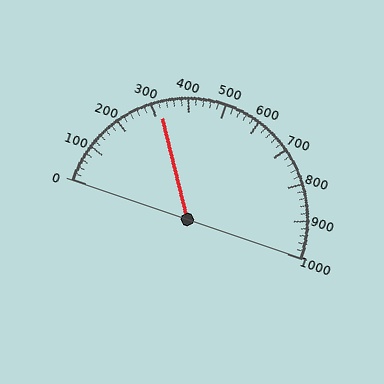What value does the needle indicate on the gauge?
The needle indicates approximately 320.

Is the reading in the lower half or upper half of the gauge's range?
The reading is in the lower half of the range (0 to 1000).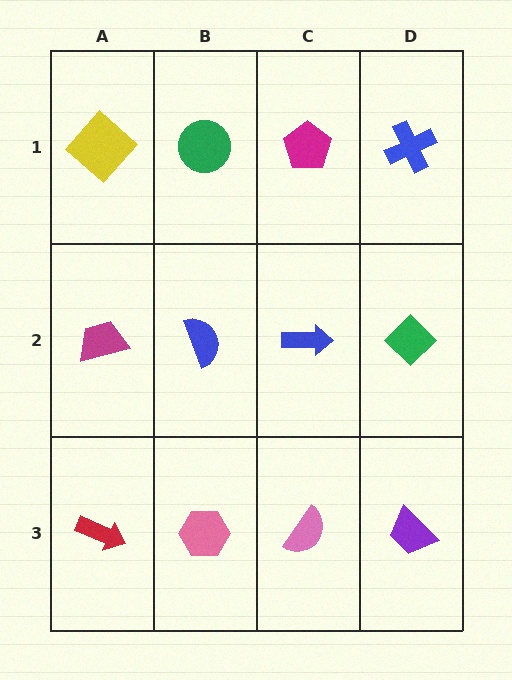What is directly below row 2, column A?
A red arrow.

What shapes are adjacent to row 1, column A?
A magenta trapezoid (row 2, column A), a green circle (row 1, column B).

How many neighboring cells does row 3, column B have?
3.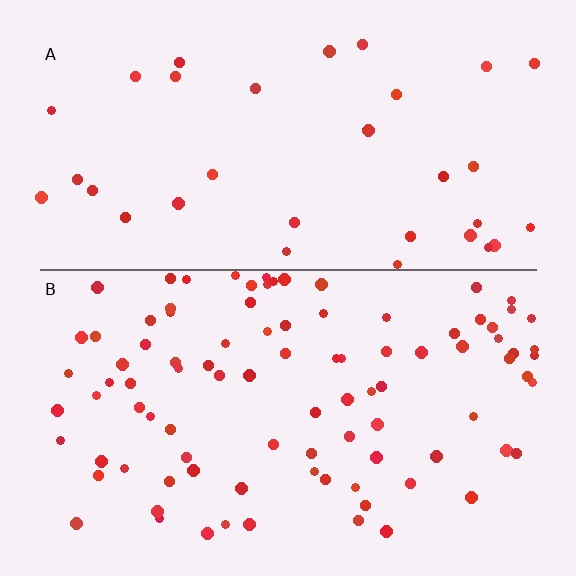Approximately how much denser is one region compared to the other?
Approximately 2.8× — region B over region A.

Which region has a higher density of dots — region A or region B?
B (the bottom).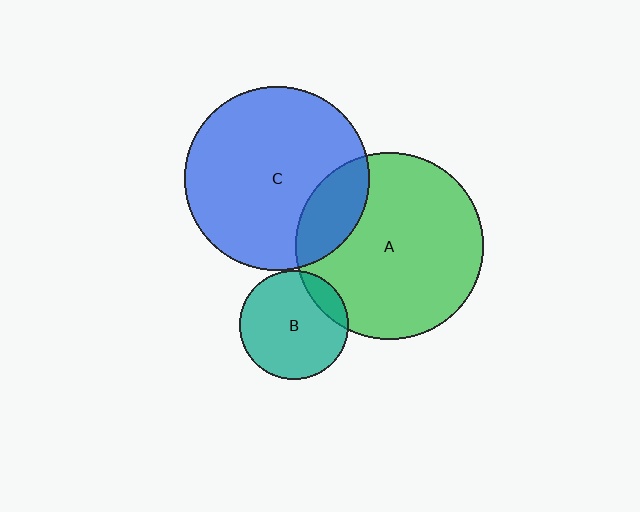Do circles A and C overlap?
Yes.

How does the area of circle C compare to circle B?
Approximately 2.9 times.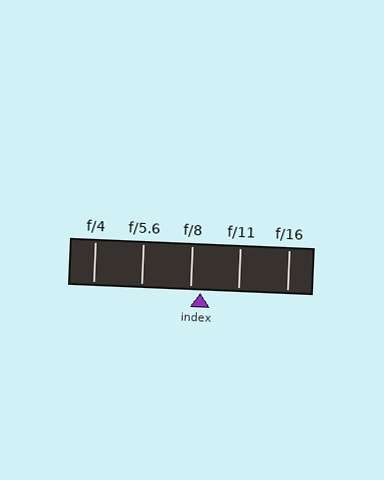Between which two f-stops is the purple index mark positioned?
The index mark is between f/8 and f/11.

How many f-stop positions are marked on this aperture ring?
There are 5 f-stop positions marked.